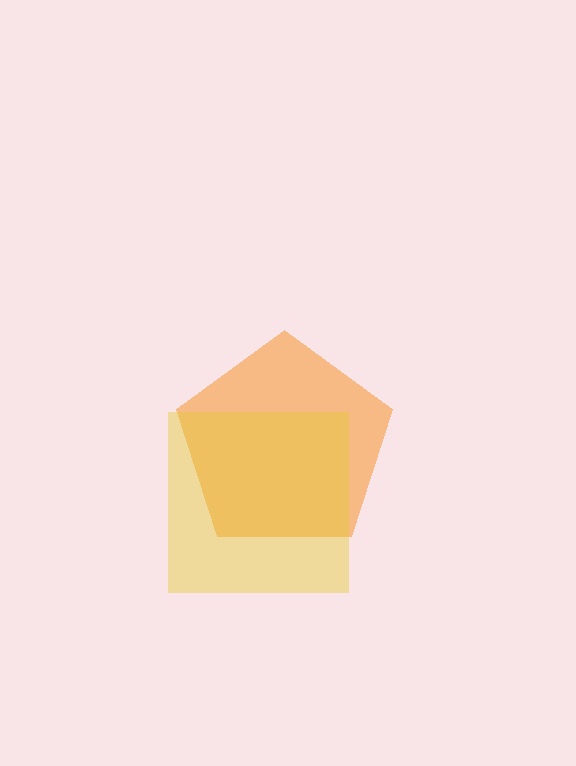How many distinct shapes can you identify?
There are 2 distinct shapes: an orange pentagon, a yellow square.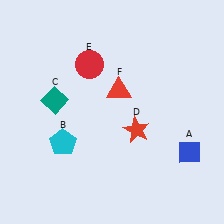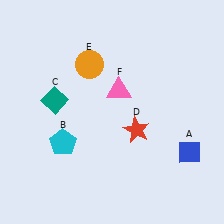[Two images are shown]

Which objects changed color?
E changed from red to orange. F changed from red to pink.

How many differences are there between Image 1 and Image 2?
There are 2 differences between the two images.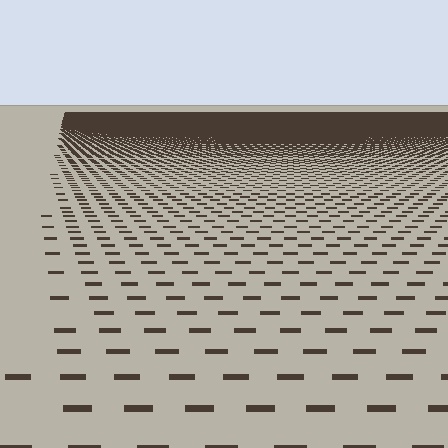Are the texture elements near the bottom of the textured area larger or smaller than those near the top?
Larger. Near the bottom, elements are closer to the viewer and appear at a bigger on-screen size.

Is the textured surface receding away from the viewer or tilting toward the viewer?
The surface is receding away from the viewer. Texture elements get smaller and denser toward the top.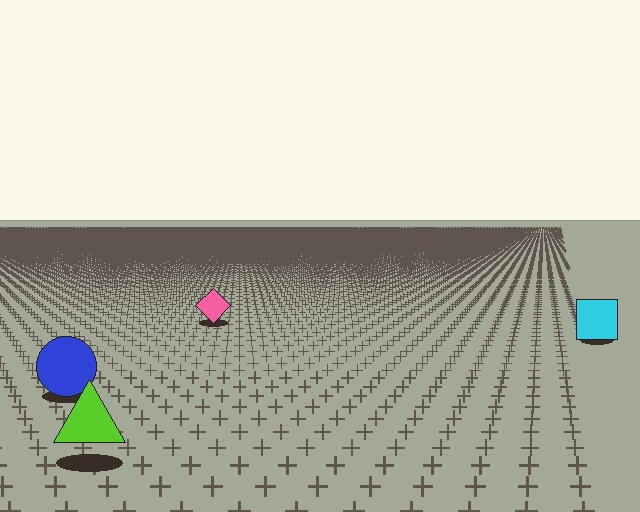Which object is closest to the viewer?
The lime triangle is closest. The texture marks near it are larger and more spread out.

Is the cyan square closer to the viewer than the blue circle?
No. The blue circle is closer — you can tell from the texture gradient: the ground texture is coarser near it.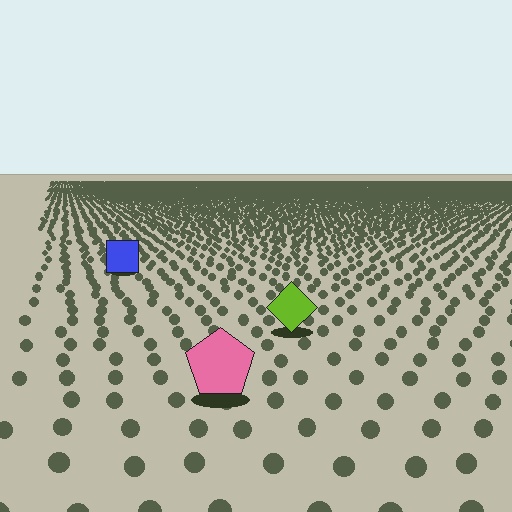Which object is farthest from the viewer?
The blue square is farthest from the viewer. It appears smaller and the ground texture around it is denser.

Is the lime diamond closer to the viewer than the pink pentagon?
No. The pink pentagon is closer — you can tell from the texture gradient: the ground texture is coarser near it.